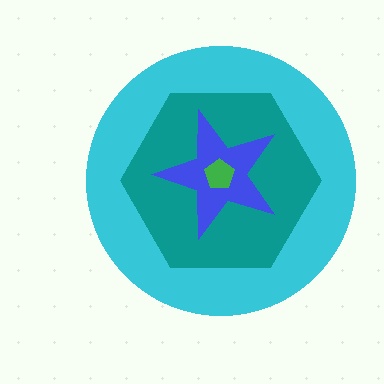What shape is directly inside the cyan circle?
The teal hexagon.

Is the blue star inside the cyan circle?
Yes.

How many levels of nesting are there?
4.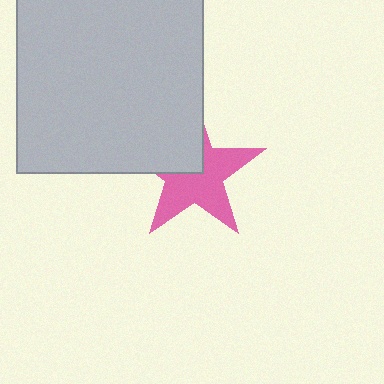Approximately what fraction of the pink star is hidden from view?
Roughly 37% of the pink star is hidden behind the light gray rectangle.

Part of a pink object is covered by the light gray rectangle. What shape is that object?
It is a star.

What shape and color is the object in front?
The object in front is a light gray rectangle.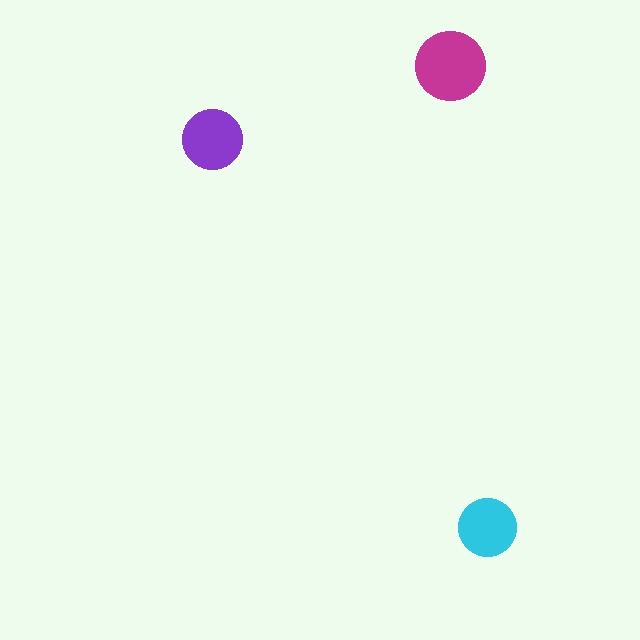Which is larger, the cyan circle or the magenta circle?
The magenta one.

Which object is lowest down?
The cyan circle is bottommost.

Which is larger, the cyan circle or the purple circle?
The purple one.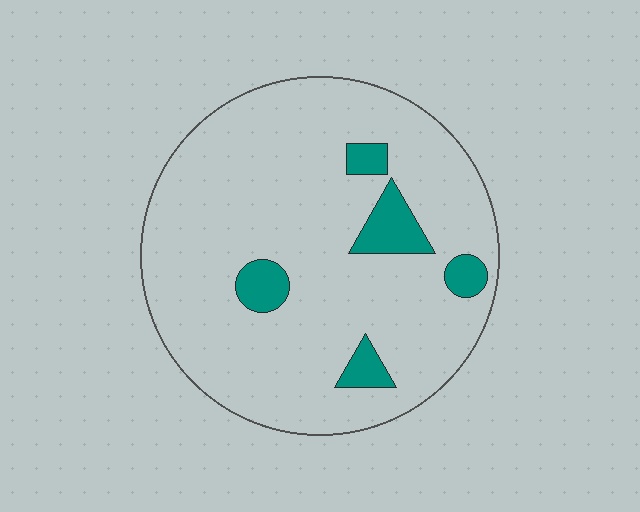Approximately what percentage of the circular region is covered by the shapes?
Approximately 10%.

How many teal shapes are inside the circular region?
5.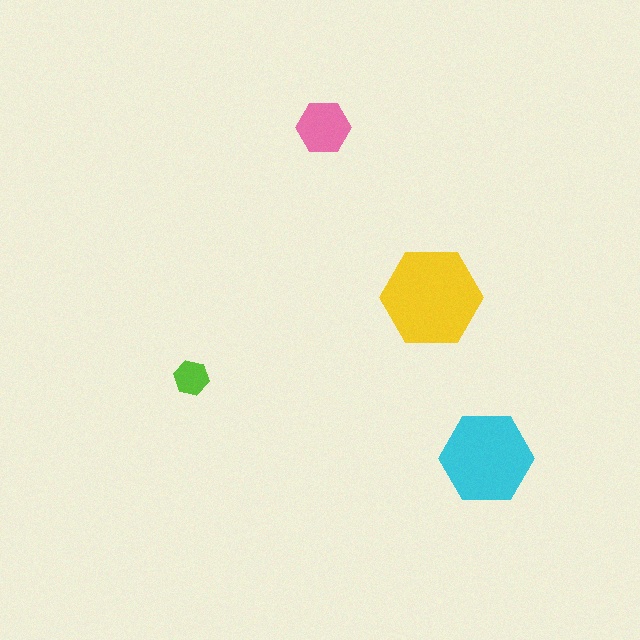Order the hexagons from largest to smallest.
the yellow one, the cyan one, the pink one, the lime one.